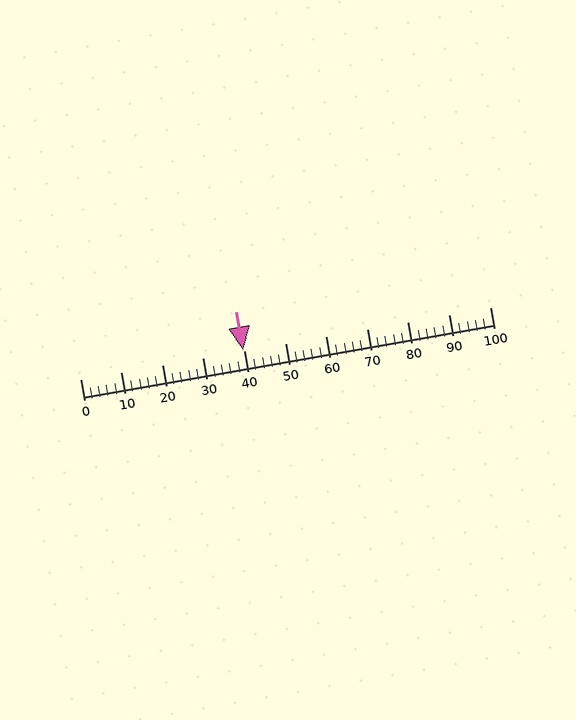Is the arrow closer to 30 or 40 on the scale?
The arrow is closer to 40.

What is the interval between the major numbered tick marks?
The major tick marks are spaced 10 units apart.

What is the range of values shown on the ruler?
The ruler shows values from 0 to 100.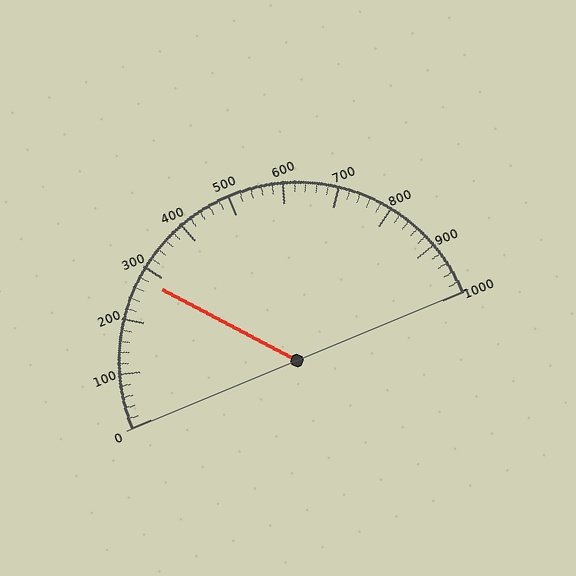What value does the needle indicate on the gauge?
The needle indicates approximately 280.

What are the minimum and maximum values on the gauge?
The gauge ranges from 0 to 1000.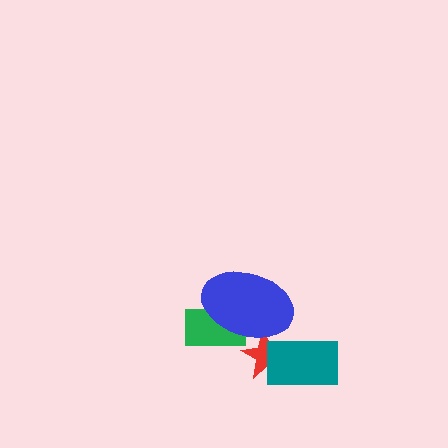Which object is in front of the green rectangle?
The blue ellipse is in front of the green rectangle.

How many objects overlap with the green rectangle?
1 object overlaps with the green rectangle.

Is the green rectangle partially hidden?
Yes, it is partially covered by another shape.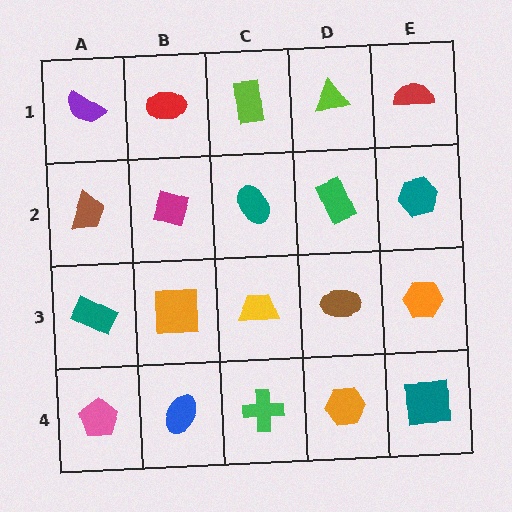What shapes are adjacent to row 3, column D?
A green rectangle (row 2, column D), an orange hexagon (row 4, column D), a yellow trapezoid (row 3, column C), an orange hexagon (row 3, column E).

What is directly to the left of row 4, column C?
A blue ellipse.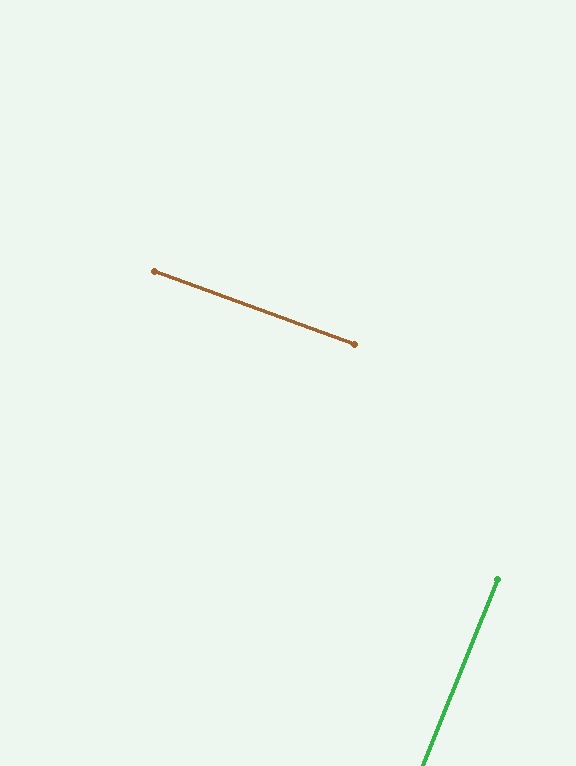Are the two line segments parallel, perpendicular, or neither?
Perpendicular — they meet at approximately 88°.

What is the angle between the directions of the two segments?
Approximately 88 degrees.